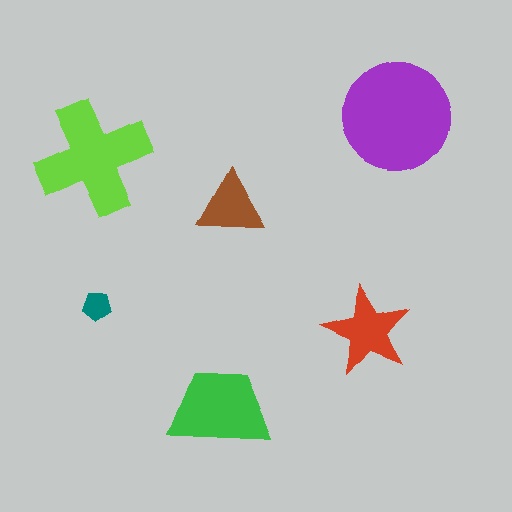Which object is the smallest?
The teal pentagon.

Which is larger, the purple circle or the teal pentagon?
The purple circle.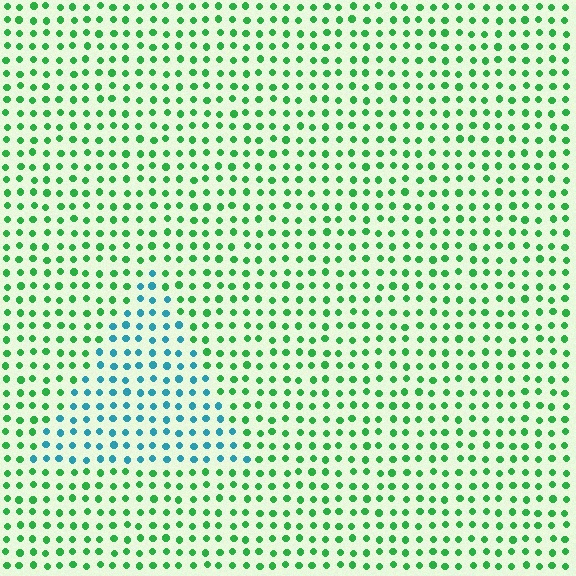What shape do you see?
I see a triangle.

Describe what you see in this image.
The image is filled with small green elements in a uniform arrangement. A triangle-shaped region is visible where the elements are tinted to a slightly different hue, forming a subtle color boundary.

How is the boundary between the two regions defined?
The boundary is defined purely by a slight shift in hue (about 57 degrees). Spacing, size, and orientation are identical on both sides.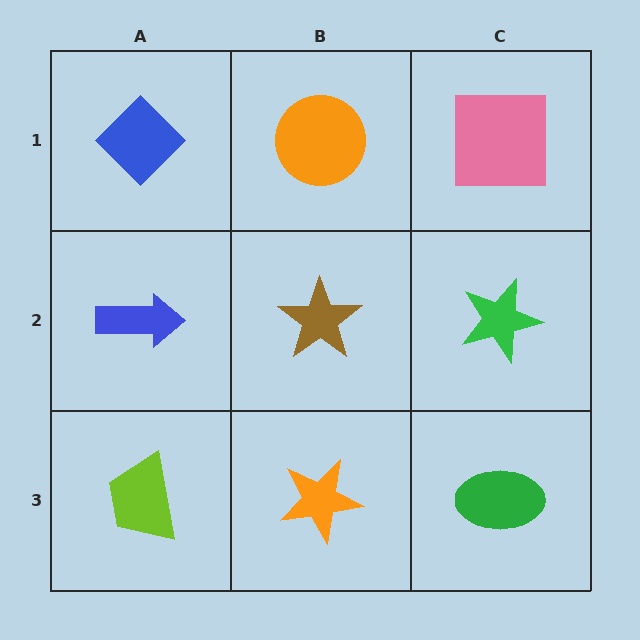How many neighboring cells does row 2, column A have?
3.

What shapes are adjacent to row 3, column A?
A blue arrow (row 2, column A), an orange star (row 3, column B).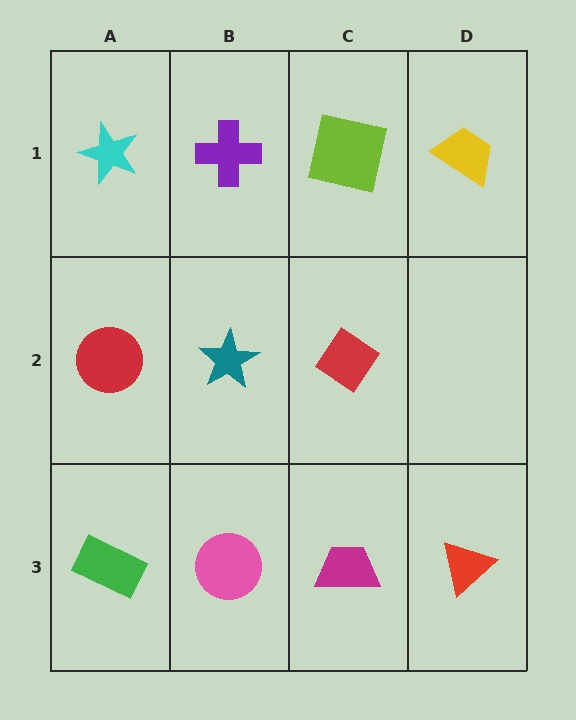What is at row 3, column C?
A magenta trapezoid.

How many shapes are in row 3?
4 shapes.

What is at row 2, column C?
A red diamond.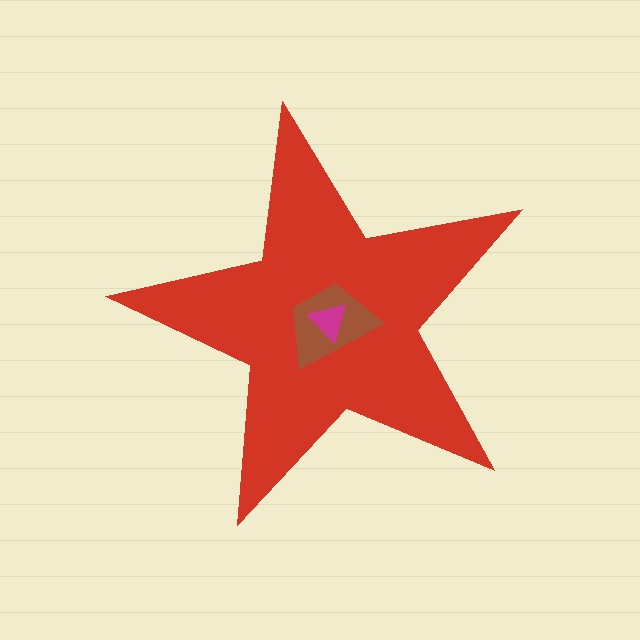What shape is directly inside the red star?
The brown trapezoid.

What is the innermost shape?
The magenta triangle.